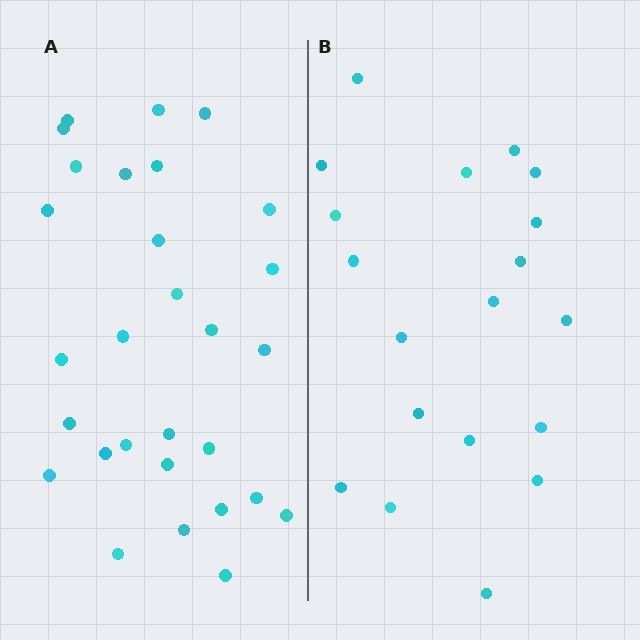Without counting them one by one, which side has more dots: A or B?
Region A (the left region) has more dots.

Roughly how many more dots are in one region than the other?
Region A has roughly 10 or so more dots than region B.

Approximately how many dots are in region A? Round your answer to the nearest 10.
About 30 dots. (The exact count is 29, which rounds to 30.)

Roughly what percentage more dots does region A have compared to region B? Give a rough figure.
About 55% more.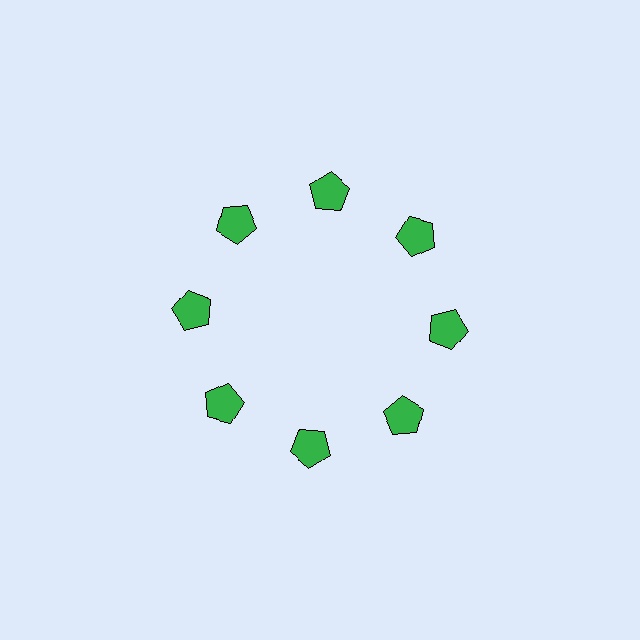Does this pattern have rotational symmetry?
Yes, this pattern has 8-fold rotational symmetry. It looks the same after rotating 45 degrees around the center.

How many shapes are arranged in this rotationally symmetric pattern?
There are 8 shapes, arranged in 8 groups of 1.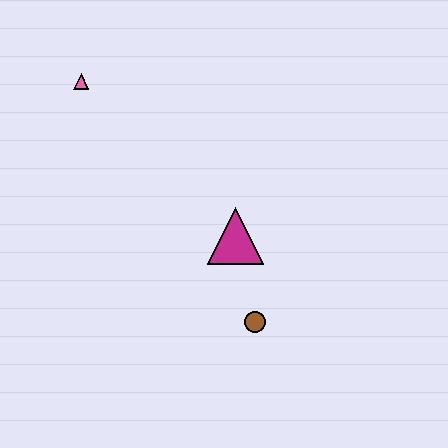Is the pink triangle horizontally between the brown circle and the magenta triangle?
No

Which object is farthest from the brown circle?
The pink triangle is farthest from the brown circle.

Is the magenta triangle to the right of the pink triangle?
Yes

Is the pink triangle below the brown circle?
No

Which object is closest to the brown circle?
The magenta triangle is closest to the brown circle.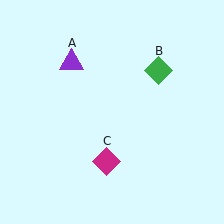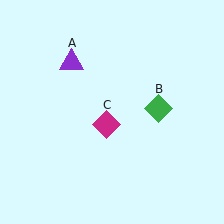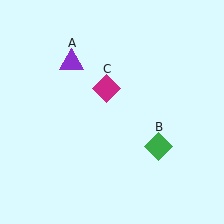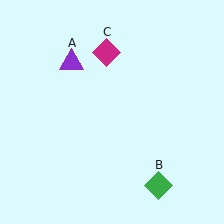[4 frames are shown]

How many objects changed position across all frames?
2 objects changed position: green diamond (object B), magenta diamond (object C).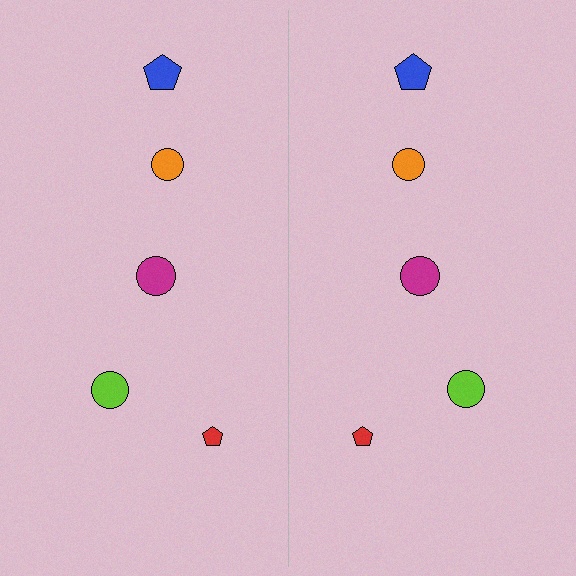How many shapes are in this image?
There are 10 shapes in this image.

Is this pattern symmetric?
Yes, this pattern has bilateral (reflection) symmetry.